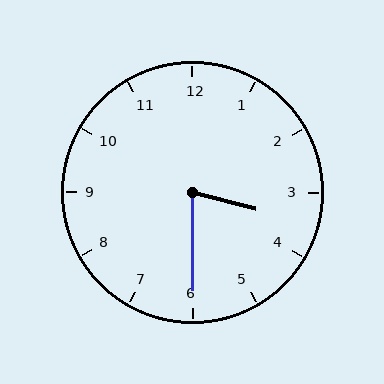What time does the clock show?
3:30.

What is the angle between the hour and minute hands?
Approximately 75 degrees.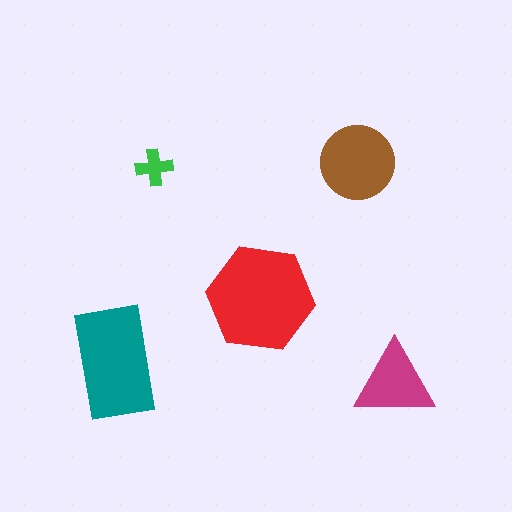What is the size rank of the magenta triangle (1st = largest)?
4th.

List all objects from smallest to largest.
The green cross, the magenta triangle, the brown circle, the teal rectangle, the red hexagon.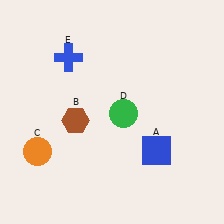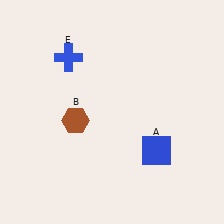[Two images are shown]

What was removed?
The green circle (D), the orange circle (C) were removed in Image 2.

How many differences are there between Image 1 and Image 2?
There are 2 differences between the two images.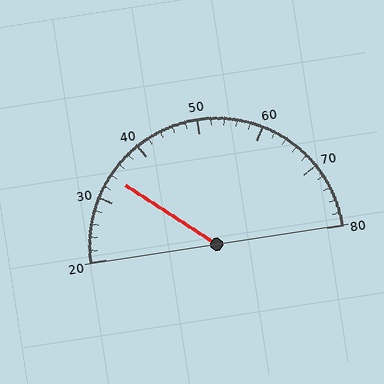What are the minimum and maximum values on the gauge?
The gauge ranges from 20 to 80.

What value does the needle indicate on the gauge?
The needle indicates approximately 34.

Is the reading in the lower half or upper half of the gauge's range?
The reading is in the lower half of the range (20 to 80).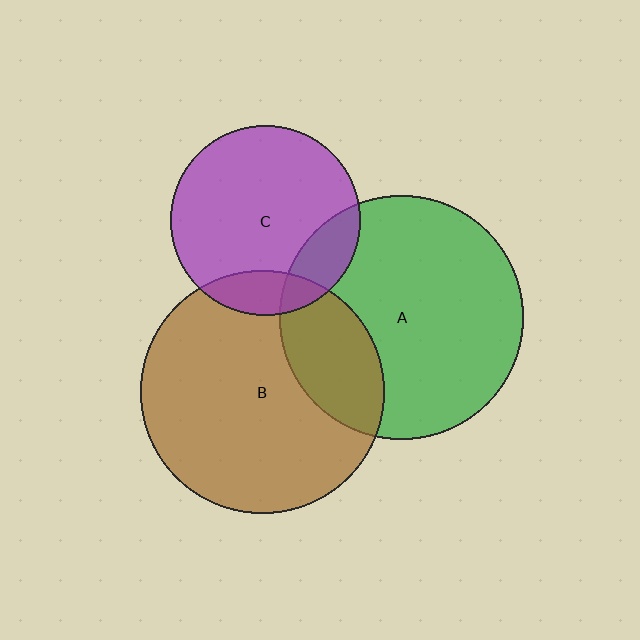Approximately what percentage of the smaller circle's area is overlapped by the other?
Approximately 25%.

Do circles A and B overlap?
Yes.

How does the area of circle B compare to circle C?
Approximately 1.7 times.